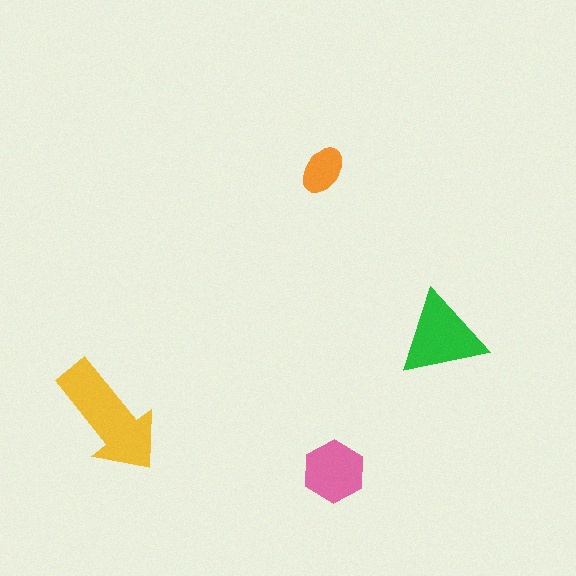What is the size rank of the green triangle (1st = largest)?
2nd.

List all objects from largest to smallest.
The yellow arrow, the green triangle, the pink hexagon, the orange ellipse.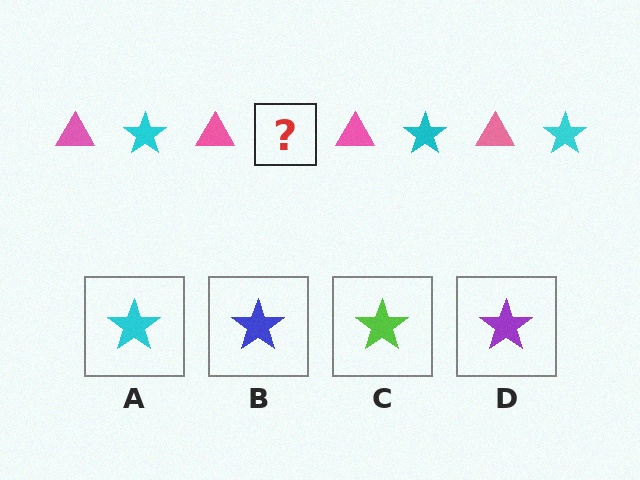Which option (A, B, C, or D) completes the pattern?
A.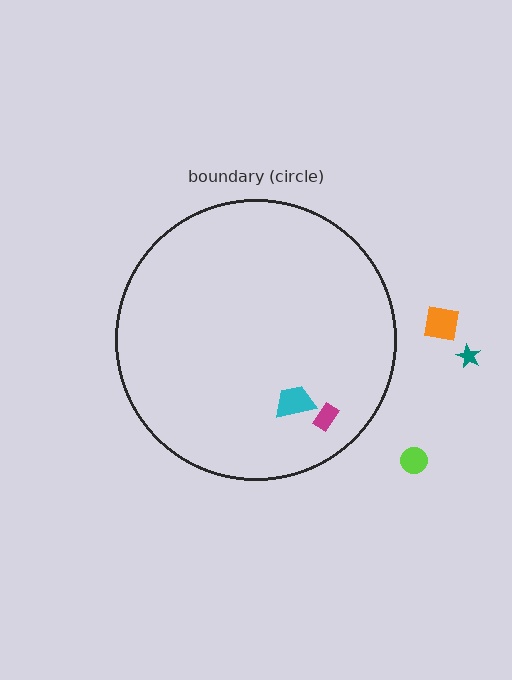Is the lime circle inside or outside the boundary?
Outside.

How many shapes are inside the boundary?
2 inside, 3 outside.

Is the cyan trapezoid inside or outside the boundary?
Inside.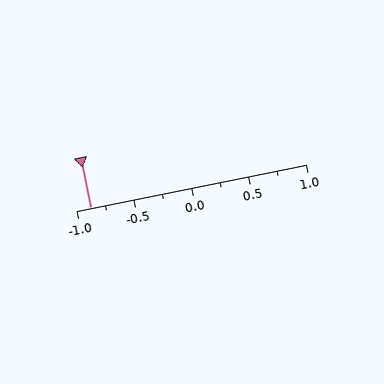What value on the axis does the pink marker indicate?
The marker indicates approximately -0.88.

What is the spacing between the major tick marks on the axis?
The major ticks are spaced 0.5 apart.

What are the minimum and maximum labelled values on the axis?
The axis runs from -1.0 to 1.0.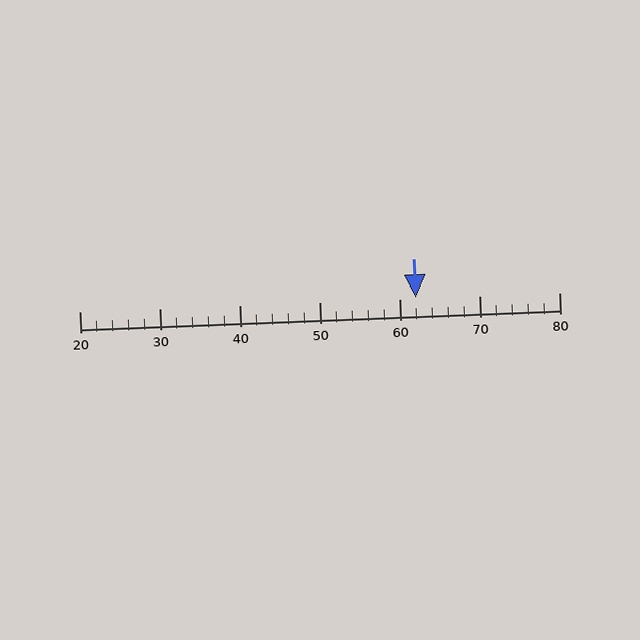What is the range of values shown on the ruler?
The ruler shows values from 20 to 80.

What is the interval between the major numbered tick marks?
The major tick marks are spaced 10 units apart.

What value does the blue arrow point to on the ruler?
The blue arrow points to approximately 62.